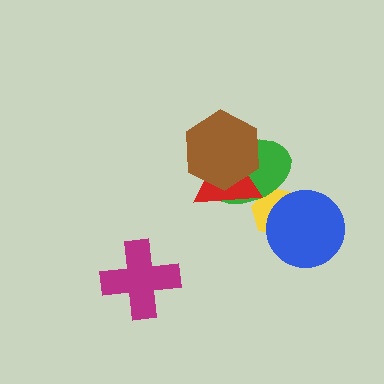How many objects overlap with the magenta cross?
0 objects overlap with the magenta cross.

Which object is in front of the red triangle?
The brown hexagon is in front of the red triangle.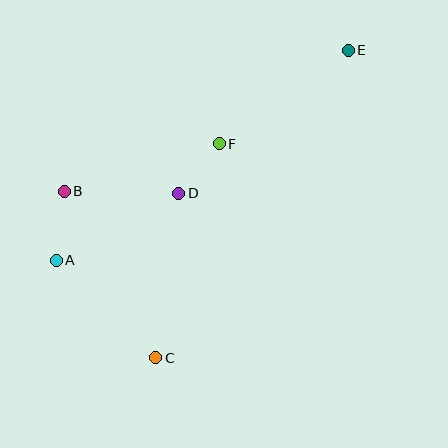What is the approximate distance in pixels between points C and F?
The distance between C and F is approximately 223 pixels.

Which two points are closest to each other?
Points D and F are closest to each other.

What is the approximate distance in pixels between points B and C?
The distance between B and C is approximately 190 pixels.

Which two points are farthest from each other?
Points C and E are farthest from each other.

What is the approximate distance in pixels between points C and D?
The distance between C and D is approximately 166 pixels.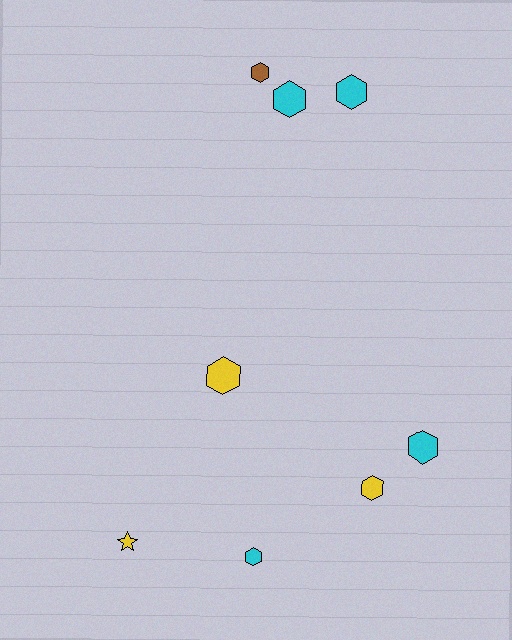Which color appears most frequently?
Cyan, with 4 objects.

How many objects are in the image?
There are 8 objects.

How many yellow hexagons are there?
There are 2 yellow hexagons.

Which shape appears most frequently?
Hexagon, with 7 objects.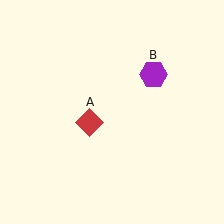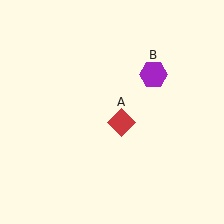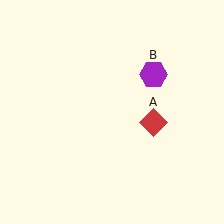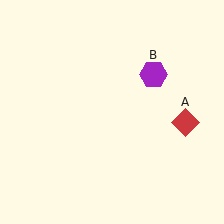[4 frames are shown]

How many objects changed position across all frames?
1 object changed position: red diamond (object A).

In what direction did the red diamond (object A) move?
The red diamond (object A) moved right.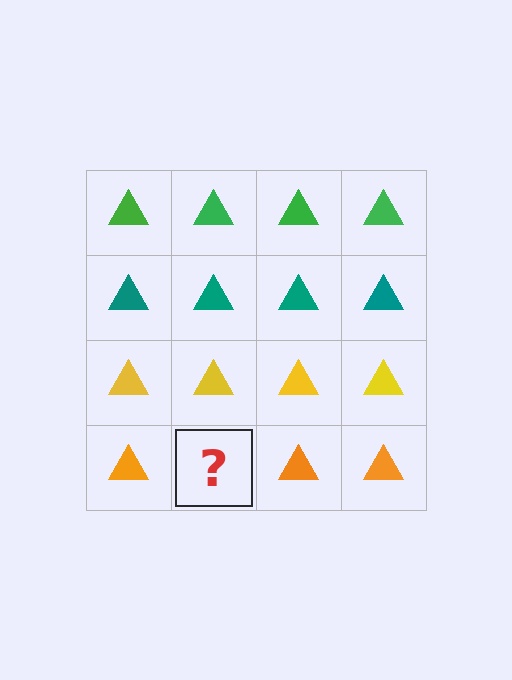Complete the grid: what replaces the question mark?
The question mark should be replaced with an orange triangle.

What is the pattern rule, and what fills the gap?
The rule is that each row has a consistent color. The gap should be filled with an orange triangle.